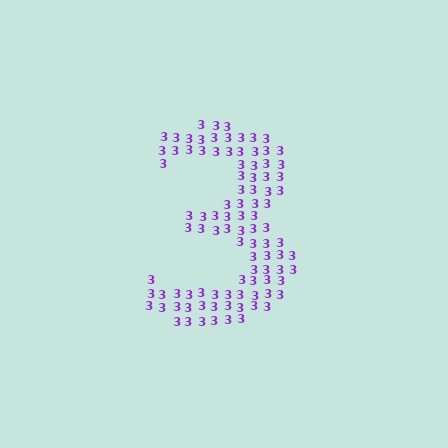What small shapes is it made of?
It is made of small digit 3's.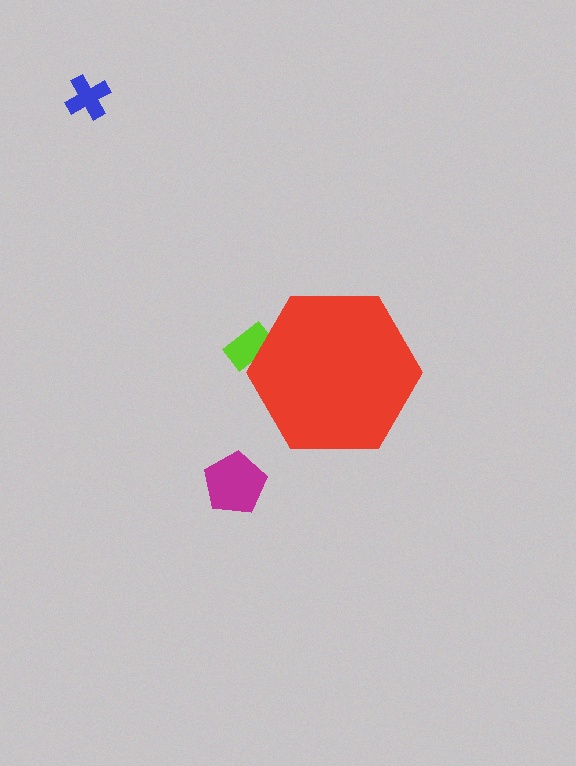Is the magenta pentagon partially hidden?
No, the magenta pentagon is fully visible.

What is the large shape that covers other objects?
A red hexagon.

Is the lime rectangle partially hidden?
Yes, the lime rectangle is partially hidden behind the red hexagon.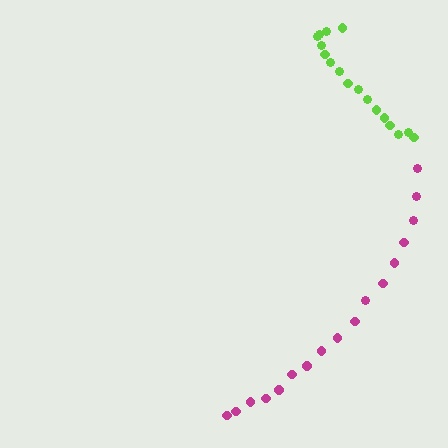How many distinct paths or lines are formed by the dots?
There are 2 distinct paths.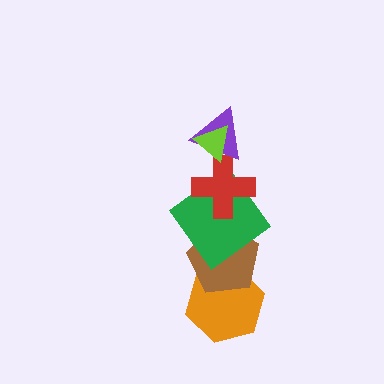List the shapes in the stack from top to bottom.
From top to bottom: the lime triangle, the purple triangle, the red cross, the green diamond, the brown pentagon, the orange hexagon.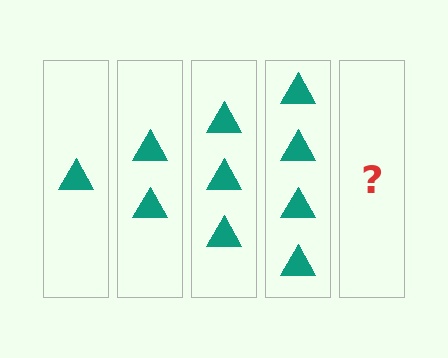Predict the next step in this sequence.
The next step is 5 triangles.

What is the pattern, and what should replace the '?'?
The pattern is that each step adds one more triangle. The '?' should be 5 triangles.